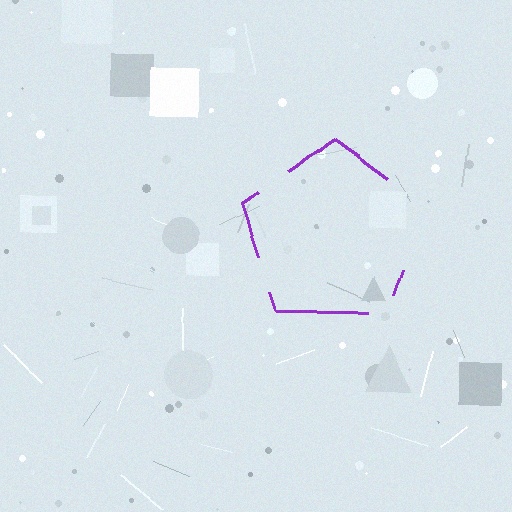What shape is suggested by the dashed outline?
The dashed outline suggests a pentagon.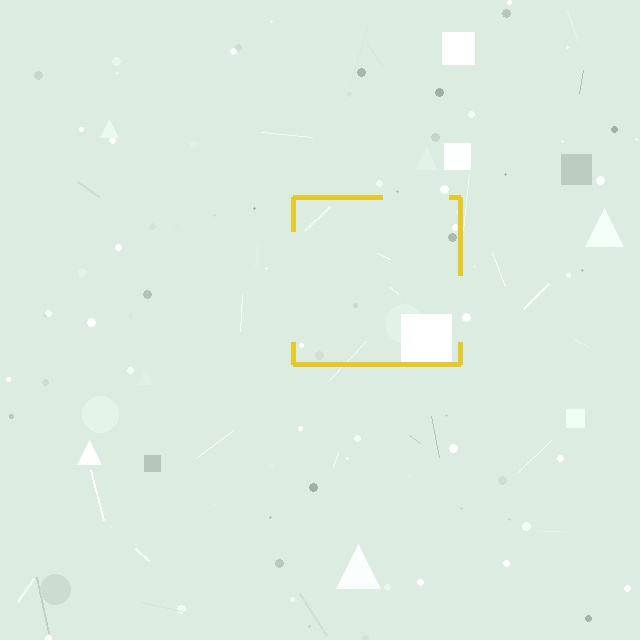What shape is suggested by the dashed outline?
The dashed outline suggests a square.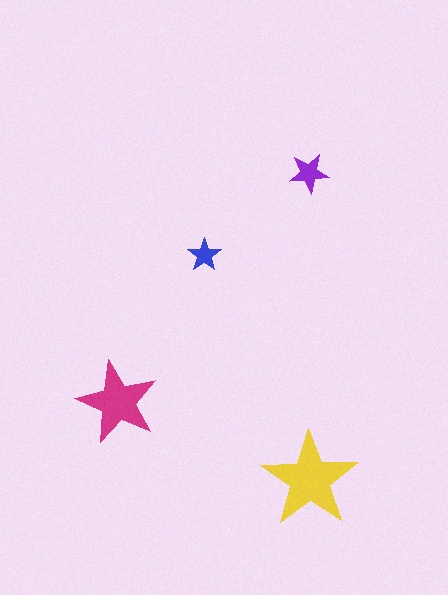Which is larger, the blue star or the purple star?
The purple one.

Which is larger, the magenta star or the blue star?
The magenta one.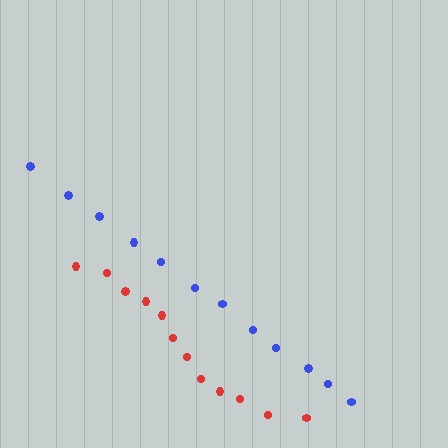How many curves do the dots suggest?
There are 2 distinct paths.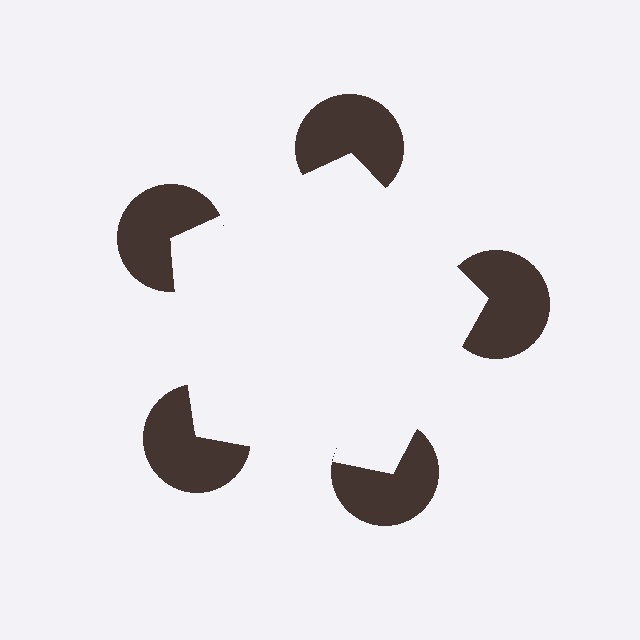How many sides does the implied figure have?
5 sides.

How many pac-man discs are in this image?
There are 5 — one at each vertex of the illusory pentagon.